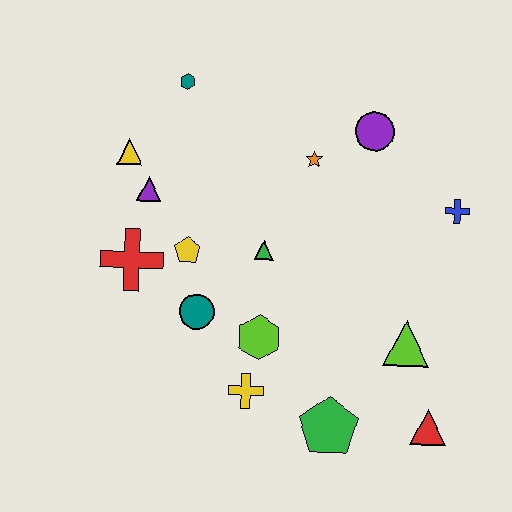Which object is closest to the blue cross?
The purple circle is closest to the blue cross.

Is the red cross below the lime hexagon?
No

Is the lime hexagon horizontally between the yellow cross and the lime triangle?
Yes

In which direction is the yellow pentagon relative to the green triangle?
The yellow pentagon is to the left of the green triangle.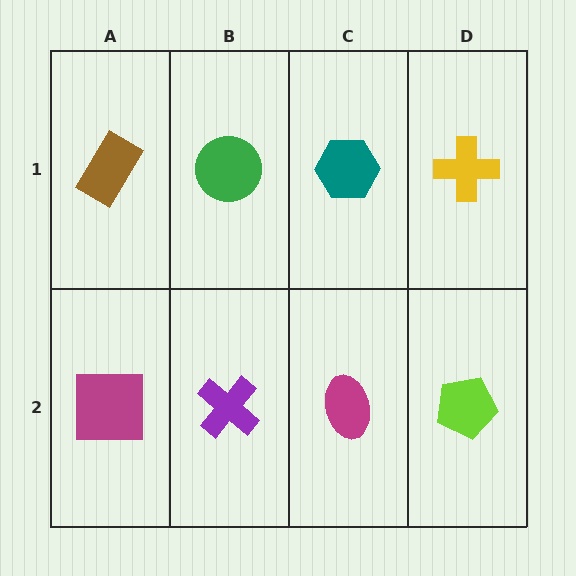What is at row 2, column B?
A purple cross.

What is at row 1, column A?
A brown rectangle.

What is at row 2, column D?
A lime pentagon.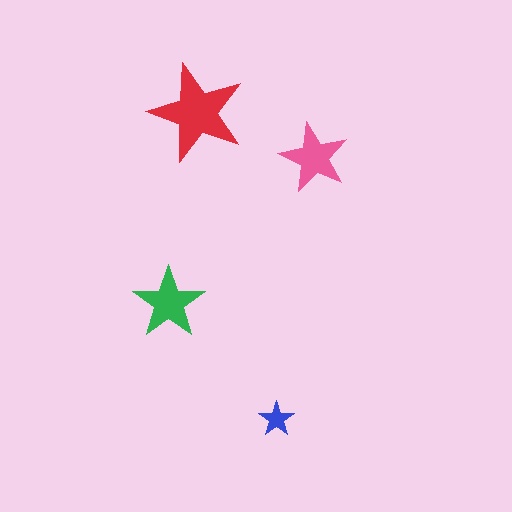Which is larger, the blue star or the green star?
The green one.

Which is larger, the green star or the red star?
The red one.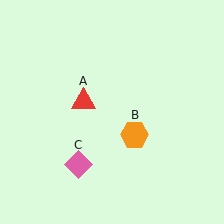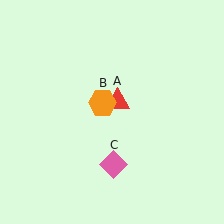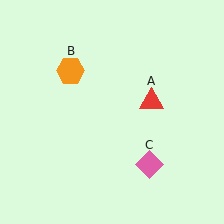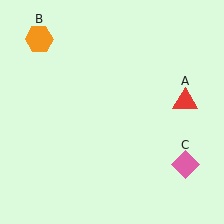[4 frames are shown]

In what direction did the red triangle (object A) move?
The red triangle (object A) moved right.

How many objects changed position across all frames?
3 objects changed position: red triangle (object A), orange hexagon (object B), pink diamond (object C).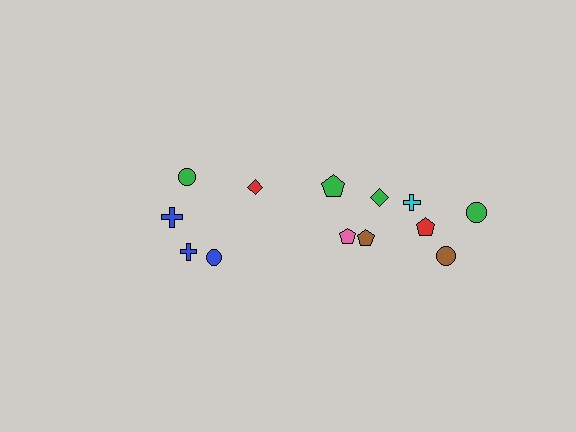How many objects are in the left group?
There are 5 objects.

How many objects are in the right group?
There are 8 objects.